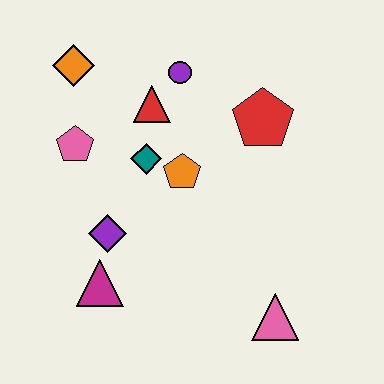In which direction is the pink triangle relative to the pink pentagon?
The pink triangle is to the right of the pink pentagon.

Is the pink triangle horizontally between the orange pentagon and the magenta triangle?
No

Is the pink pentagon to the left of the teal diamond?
Yes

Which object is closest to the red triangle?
The purple circle is closest to the red triangle.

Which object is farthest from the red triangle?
The pink triangle is farthest from the red triangle.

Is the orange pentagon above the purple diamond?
Yes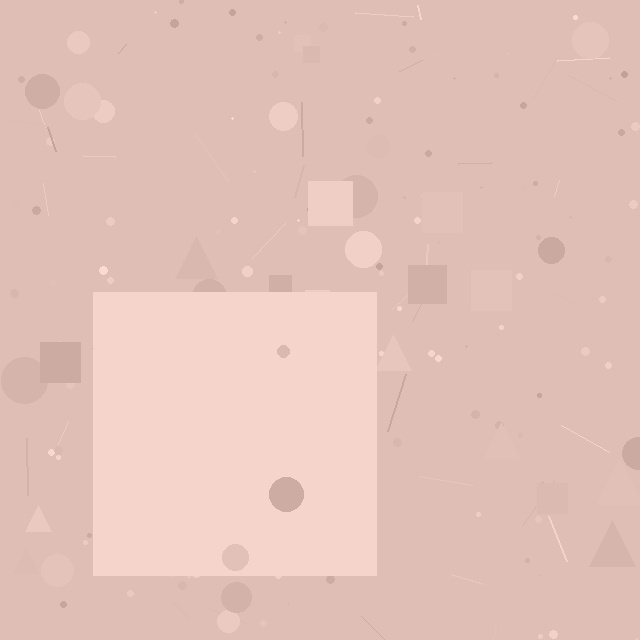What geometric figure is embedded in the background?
A square is embedded in the background.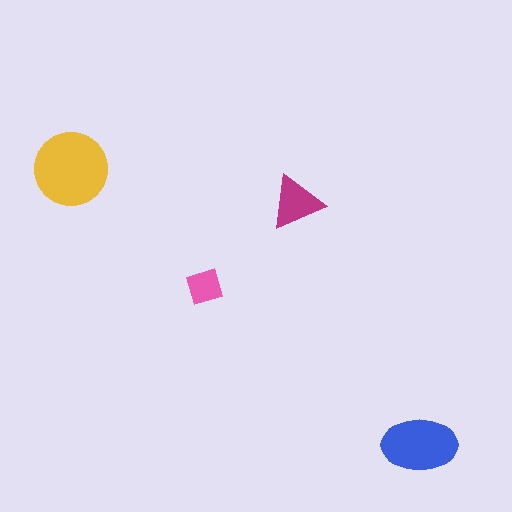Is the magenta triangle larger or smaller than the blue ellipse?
Smaller.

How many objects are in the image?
There are 4 objects in the image.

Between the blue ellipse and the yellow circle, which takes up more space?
The yellow circle.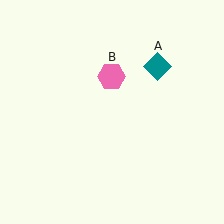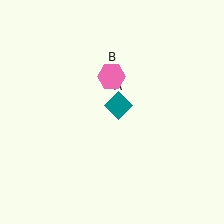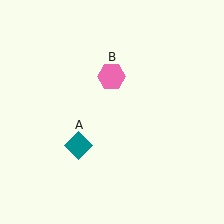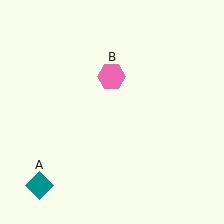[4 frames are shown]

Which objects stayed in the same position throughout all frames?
Pink hexagon (object B) remained stationary.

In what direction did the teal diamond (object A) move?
The teal diamond (object A) moved down and to the left.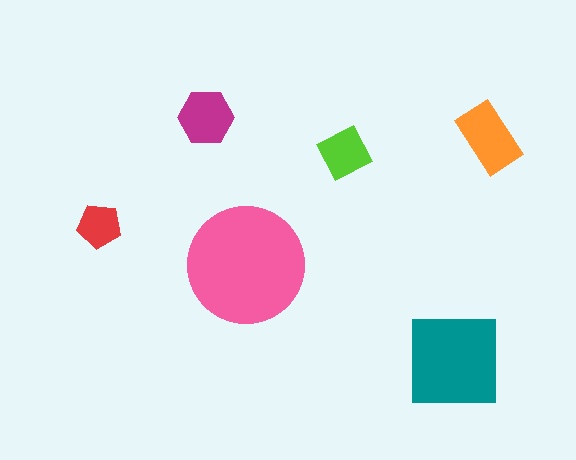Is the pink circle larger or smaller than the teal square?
Larger.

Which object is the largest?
The pink circle.